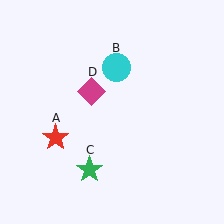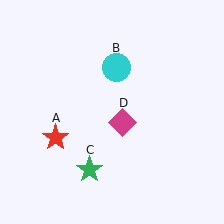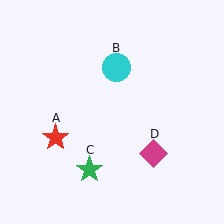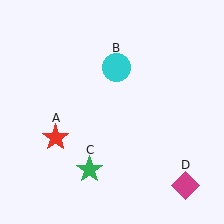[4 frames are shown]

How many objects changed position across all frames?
1 object changed position: magenta diamond (object D).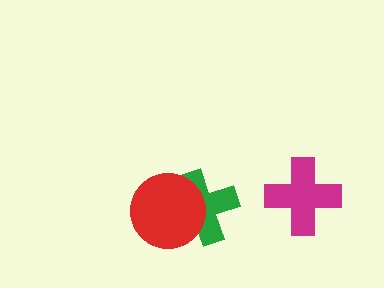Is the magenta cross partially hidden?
No, no other shape covers it.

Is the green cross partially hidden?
Yes, it is partially covered by another shape.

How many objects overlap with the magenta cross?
0 objects overlap with the magenta cross.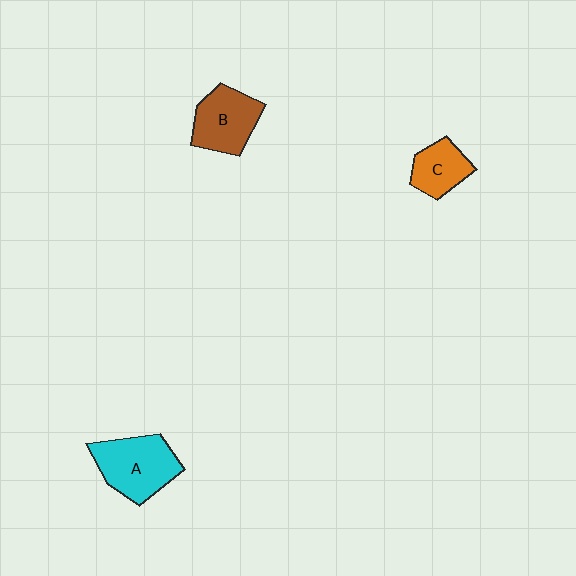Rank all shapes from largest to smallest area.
From largest to smallest: A (cyan), B (brown), C (orange).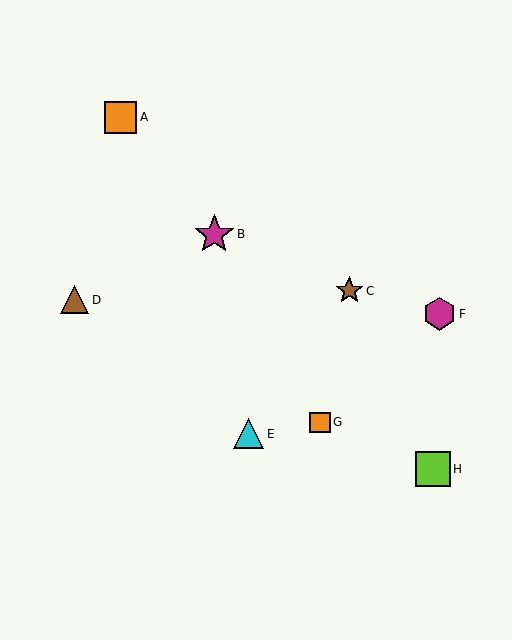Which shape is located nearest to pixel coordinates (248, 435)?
The cyan triangle (labeled E) at (249, 434) is nearest to that location.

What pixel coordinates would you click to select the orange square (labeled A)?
Click at (120, 117) to select the orange square A.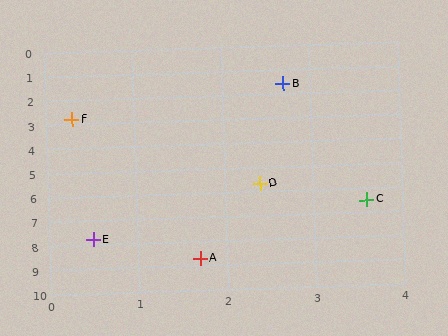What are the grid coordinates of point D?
Point D is at approximately (2.4, 5.7).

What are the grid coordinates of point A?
Point A is at approximately (1.7, 8.7).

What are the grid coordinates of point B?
Point B is at approximately (2.7, 1.6).